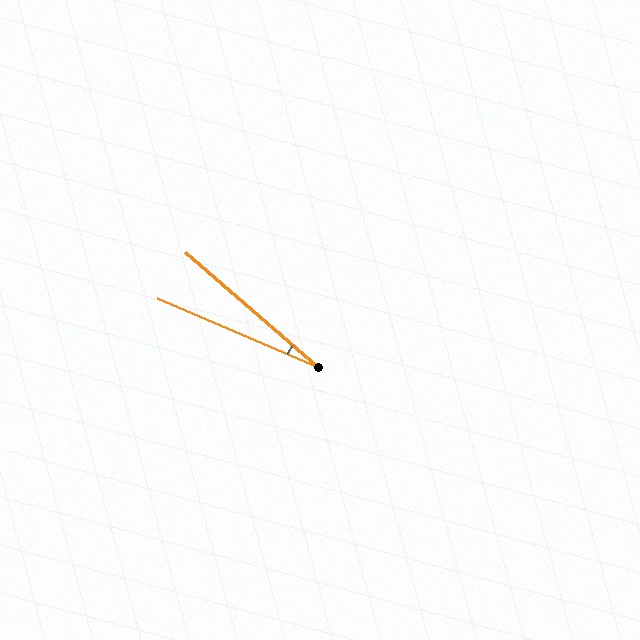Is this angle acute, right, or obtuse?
It is acute.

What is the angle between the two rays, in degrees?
Approximately 18 degrees.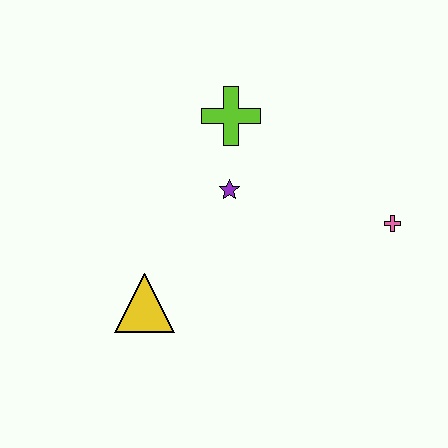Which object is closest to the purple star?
The lime cross is closest to the purple star.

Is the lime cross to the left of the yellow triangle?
No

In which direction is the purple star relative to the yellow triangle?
The purple star is above the yellow triangle.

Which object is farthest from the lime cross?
The yellow triangle is farthest from the lime cross.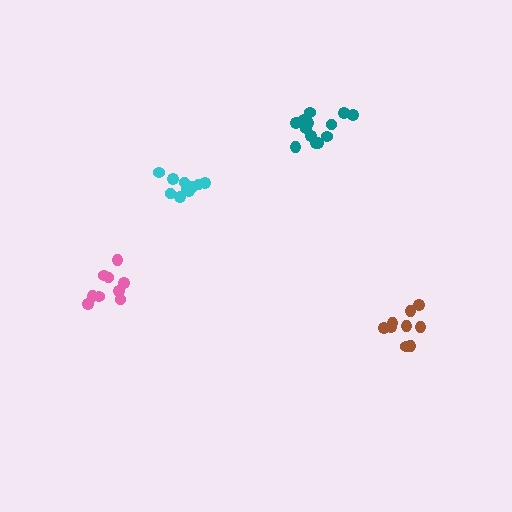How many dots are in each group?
Group 1: 10 dots, Group 2: 13 dots, Group 3: 9 dots, Group 4: 9 dots (41 total).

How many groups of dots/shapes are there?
There are 4 groups.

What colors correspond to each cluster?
The clusters are colored: cyan, teal, pink, brown.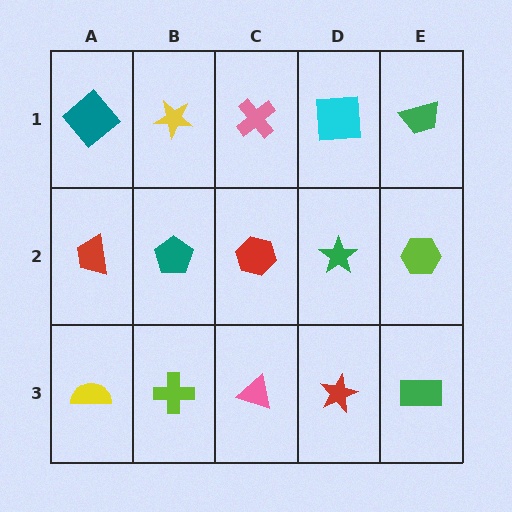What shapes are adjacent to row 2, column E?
A green trapezoid (row 1, column E), a green rectangle (row 3, column E), a green star (row 2, column D).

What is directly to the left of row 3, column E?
A red star.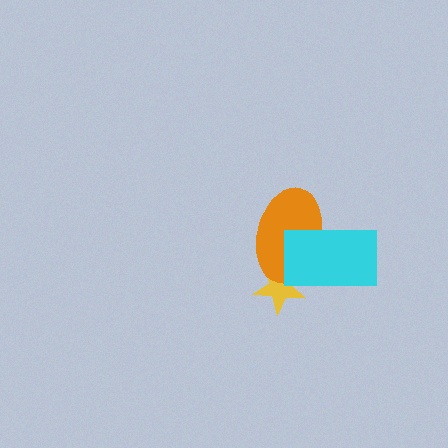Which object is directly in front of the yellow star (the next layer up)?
The orange ellipse is directly in front of the yellow star.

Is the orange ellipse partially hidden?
Yes, it is partially covered by another shape.